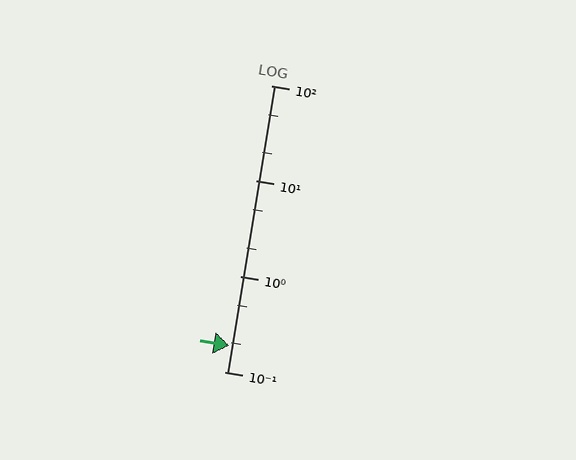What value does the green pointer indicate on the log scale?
The pointer indicates approximately 0.19.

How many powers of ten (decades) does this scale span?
The scale spans 3 decades, from 0.1 to 100.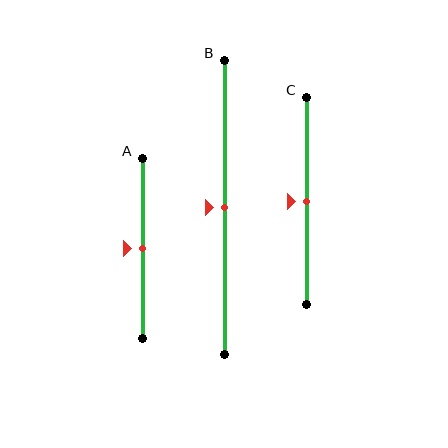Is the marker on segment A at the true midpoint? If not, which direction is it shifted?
Yes, the marker on segment A is at the true midpoint.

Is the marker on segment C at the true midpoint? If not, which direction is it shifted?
Yes, the marker on segment C is at the true midpoint.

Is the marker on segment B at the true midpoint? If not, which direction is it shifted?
Yes, the marker on segment B is at the true midpoint.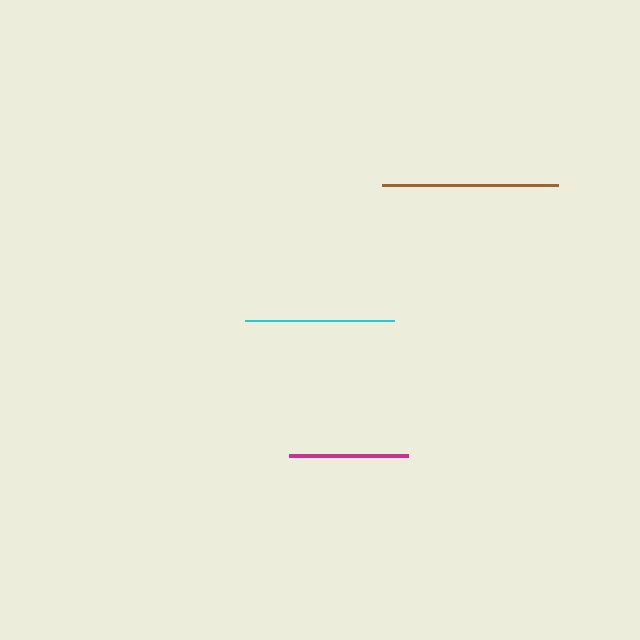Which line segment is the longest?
The brown line is the longest at approximately 177 pixels.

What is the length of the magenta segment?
The magenta segment is approximately 120 pixels long.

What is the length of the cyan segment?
The cyan segment is approximately 149 pixels long.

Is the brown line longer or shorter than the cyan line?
The brown line is longer than the cyan line.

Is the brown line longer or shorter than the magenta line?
The brown line is longer than the magenta line.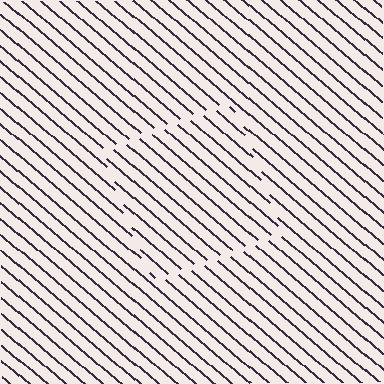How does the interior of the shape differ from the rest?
The interior of the shape contains the same grating, shifted by half a period — the contour is defined by the phase discontinuity where line-ends from the inner and outer gratings abut.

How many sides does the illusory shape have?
4 sides — the line-ends trace a square.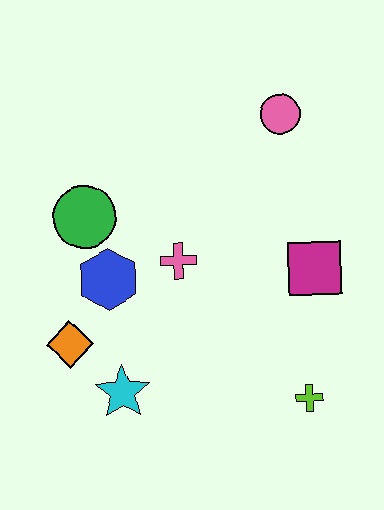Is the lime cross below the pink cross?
Yes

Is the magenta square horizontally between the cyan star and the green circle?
No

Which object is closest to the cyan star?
The orange diamond is closest to the cyan star.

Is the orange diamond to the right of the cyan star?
No